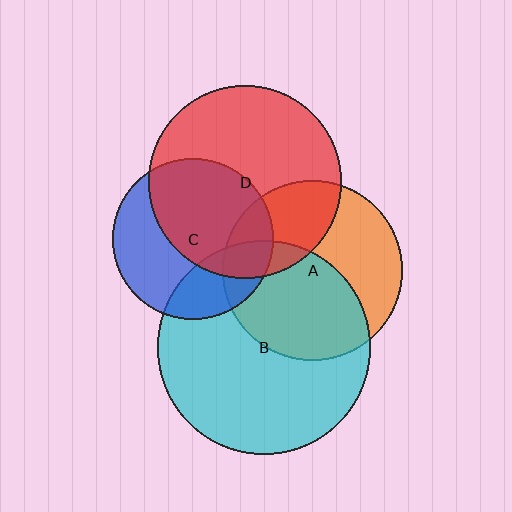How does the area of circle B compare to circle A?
Approximately 1.4 times.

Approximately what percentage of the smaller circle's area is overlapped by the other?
Approximately 55%.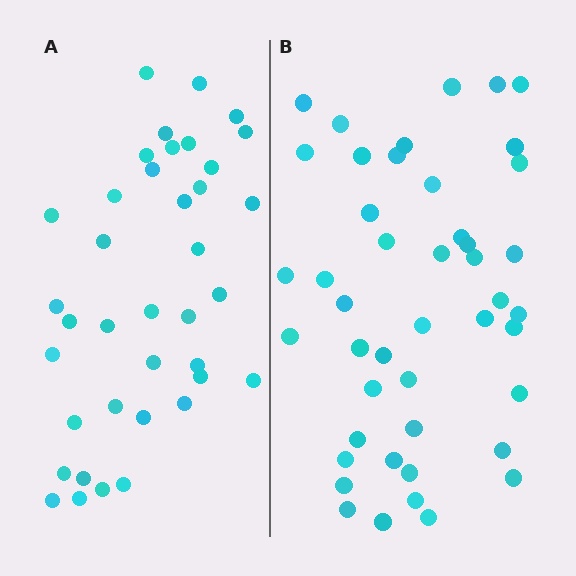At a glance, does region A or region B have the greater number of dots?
Region B (the right region) has more dots.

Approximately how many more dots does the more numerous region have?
Region B has roughly 8 or so more dots than region A.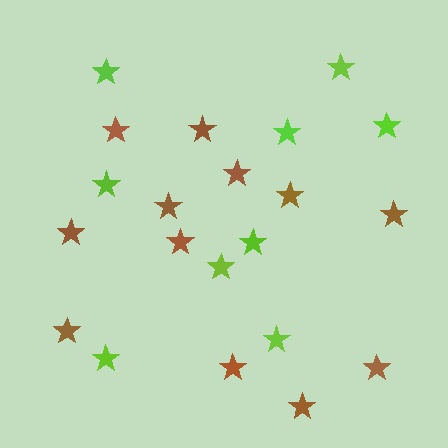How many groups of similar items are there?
There are 2 groups: one group of brown stars (12) and one group of lime stars (9).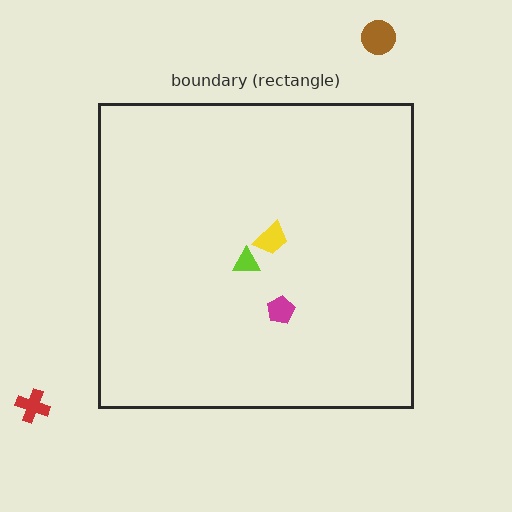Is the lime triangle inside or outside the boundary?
Inside.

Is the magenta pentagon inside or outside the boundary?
Inside.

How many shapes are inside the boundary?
3 inside, 2 outside.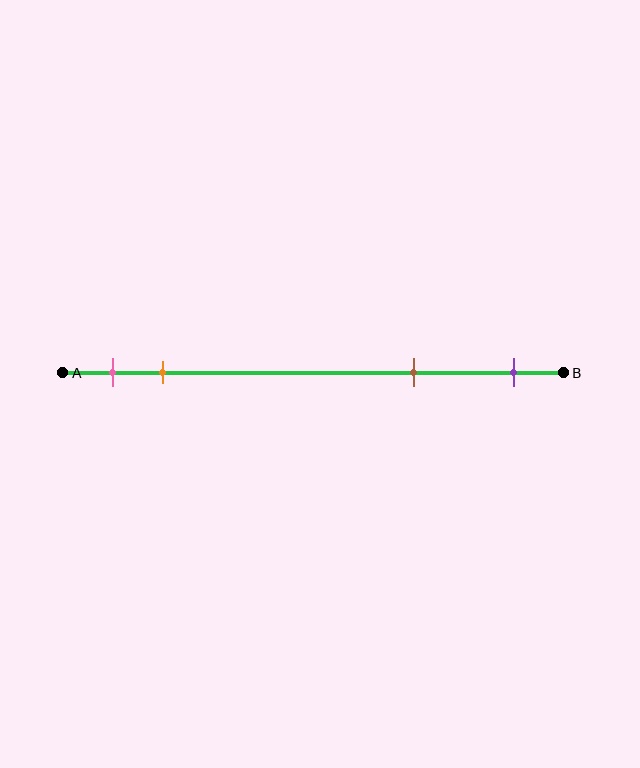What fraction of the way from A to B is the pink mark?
The pink mark is approximately 10% (0.1) of the way from A to B.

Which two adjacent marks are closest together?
The pink and orange marks are the closest adjacent pair.